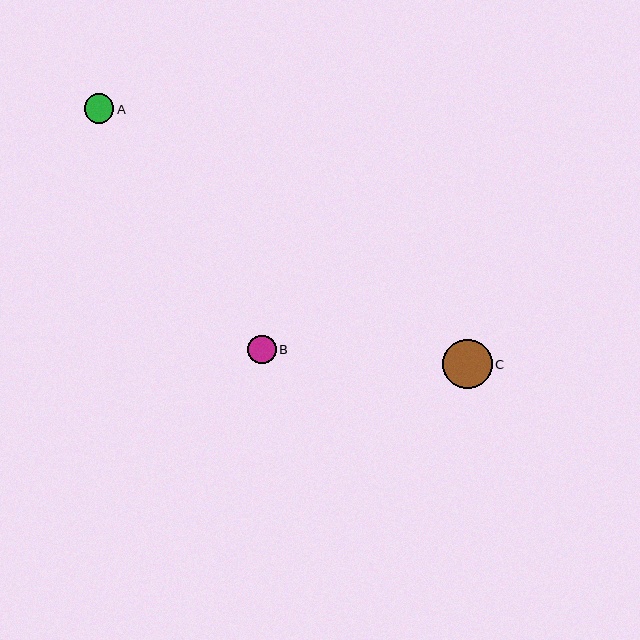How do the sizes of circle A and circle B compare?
Circle A and circle B are approximately the same size.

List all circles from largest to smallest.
From largest to smallest: C, A, B.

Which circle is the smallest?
Circle B is the smallest with a size of approximately 28 pixels.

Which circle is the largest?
Circle C is the largest with a size of approximately 49 pixels.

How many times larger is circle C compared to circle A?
Circle C is approximately 1.7 times the size of circle A.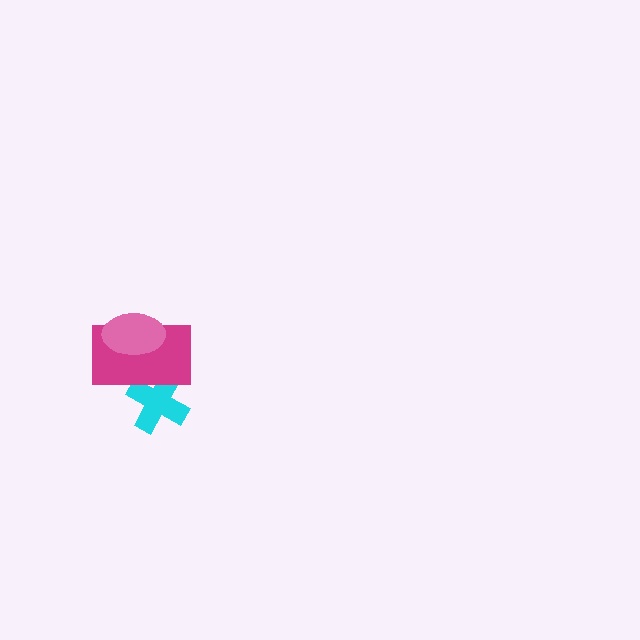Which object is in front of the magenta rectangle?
The pink ellipse is in front of the magenta rectangle.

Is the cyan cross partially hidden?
Yes, it is partially covered by another shape.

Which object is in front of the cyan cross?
The magenta rectangle is in front of the cyan cross.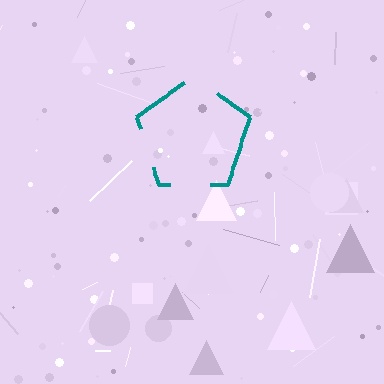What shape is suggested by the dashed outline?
The dashed outline suggests a pentagon.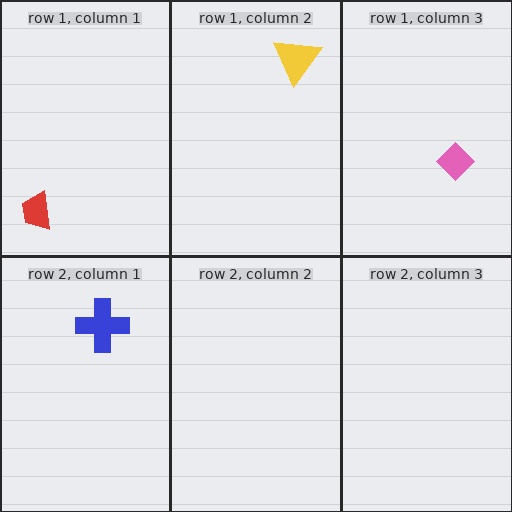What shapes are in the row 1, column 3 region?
The pink diamond.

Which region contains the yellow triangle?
The row 1, column 2 region.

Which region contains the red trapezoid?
The row 1, column 1 region.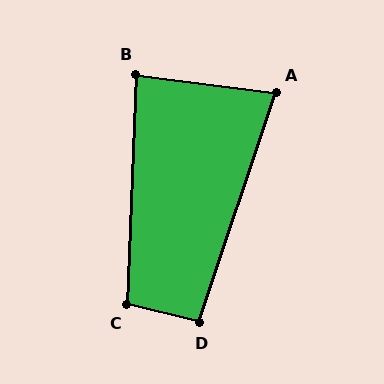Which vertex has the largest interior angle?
C, at approximately 101 degrees.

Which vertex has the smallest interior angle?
A, at approximately 79 degrees.